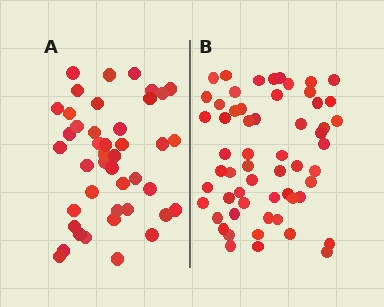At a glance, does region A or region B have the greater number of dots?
Region B (the right region) has more dots.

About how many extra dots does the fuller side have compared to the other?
Region B has approximately 15 more dots than region A.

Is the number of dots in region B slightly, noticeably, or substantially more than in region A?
Region B has noticeably more, but not dramatically so. The ratio is roughly 1.3 to 1.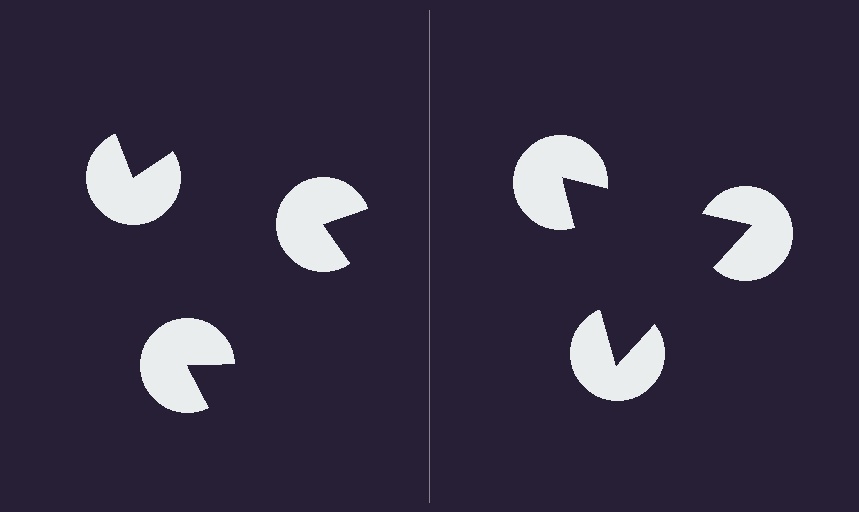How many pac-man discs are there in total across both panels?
6 — 3 on each side.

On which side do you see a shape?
An illusory triangle appears on the right side. On the left side the wedge cuts are rotated, so no coherent shape forms.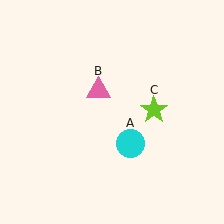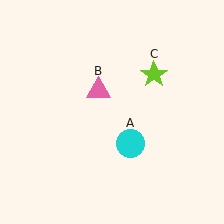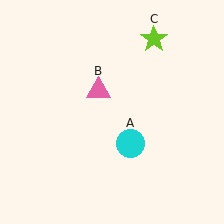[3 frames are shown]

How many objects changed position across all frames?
1 object changed position: lime star (object C).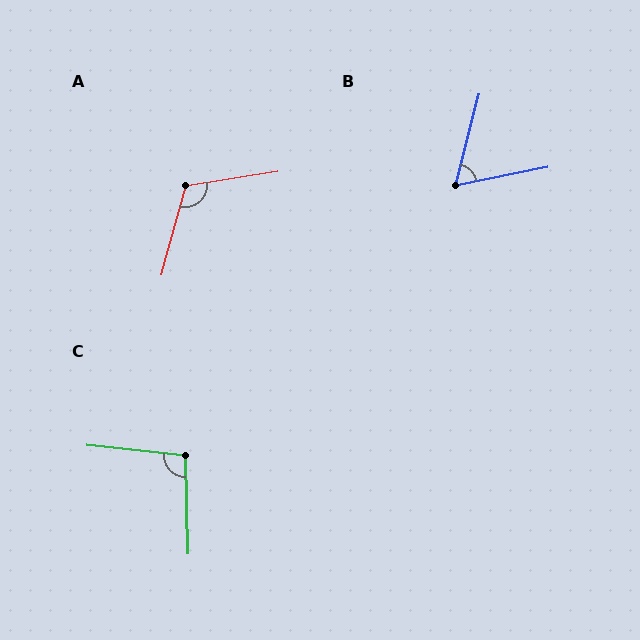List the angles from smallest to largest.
B (64°), C (98°), A (114°).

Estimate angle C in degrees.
Approximately 98 degrees.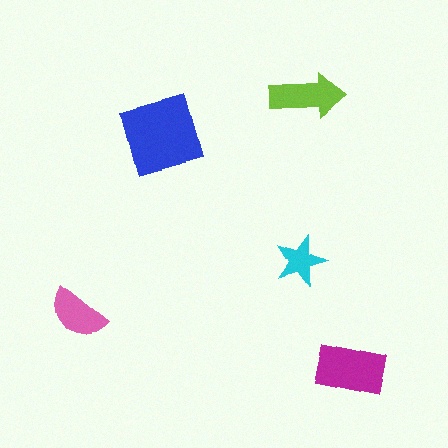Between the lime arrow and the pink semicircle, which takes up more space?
The lime arrow.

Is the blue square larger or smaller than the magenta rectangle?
Larger.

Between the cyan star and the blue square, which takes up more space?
The blue square.